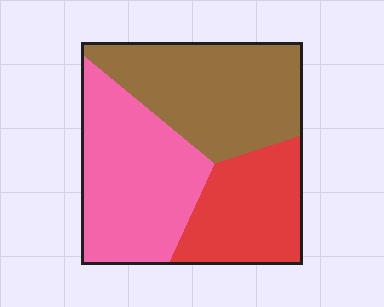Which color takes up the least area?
Red, at roughly 25%.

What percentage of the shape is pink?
Pink takes up about three eighths (3/8) of the shape.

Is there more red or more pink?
Pink.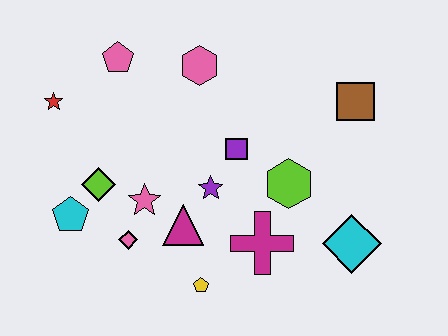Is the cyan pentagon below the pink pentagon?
Yes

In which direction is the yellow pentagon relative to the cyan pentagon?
The yellow pentagon is to the right of the cyan pentagon.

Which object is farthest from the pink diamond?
The brown square is farthest from the pink diamond.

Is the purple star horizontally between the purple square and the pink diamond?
Yes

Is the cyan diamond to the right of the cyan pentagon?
Yes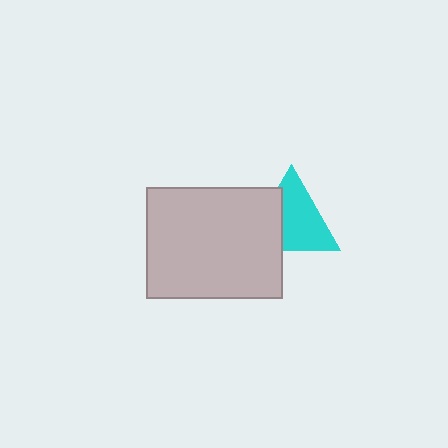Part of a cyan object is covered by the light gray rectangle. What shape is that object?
It is a triangle.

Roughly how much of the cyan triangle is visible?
About half of it is visible (roughly 65%).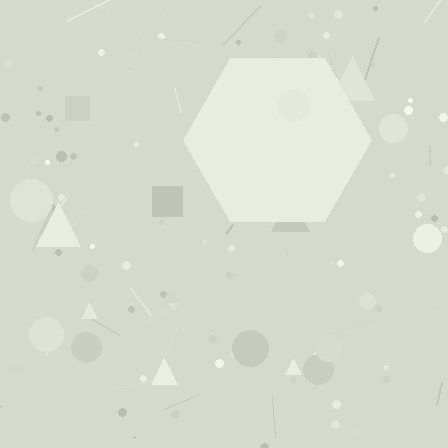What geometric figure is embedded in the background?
A hexagon is embedded in the background.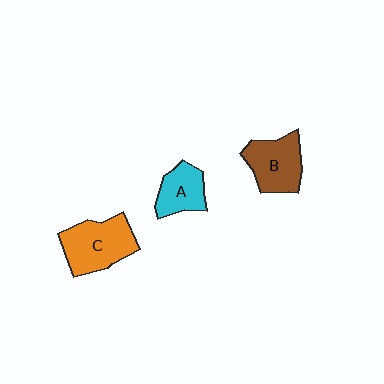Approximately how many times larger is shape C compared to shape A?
Approximately 1.6 times.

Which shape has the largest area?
Shape C (orange).